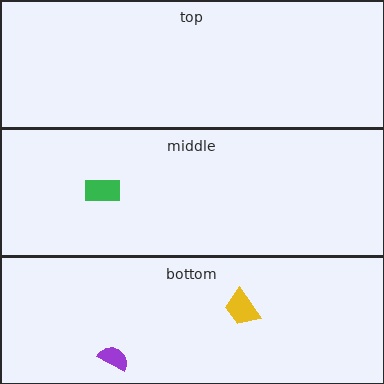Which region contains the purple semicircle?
The bottom region.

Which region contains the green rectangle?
The middle region.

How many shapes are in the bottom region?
2.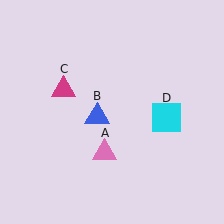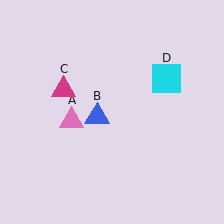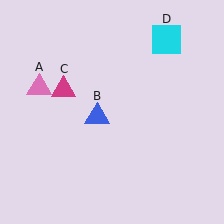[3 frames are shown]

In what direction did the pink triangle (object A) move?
The pink triangle (object A) moved up and to the left.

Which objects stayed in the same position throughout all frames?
Blue triangle (object B) and magenta triangle (object C) remained stationary.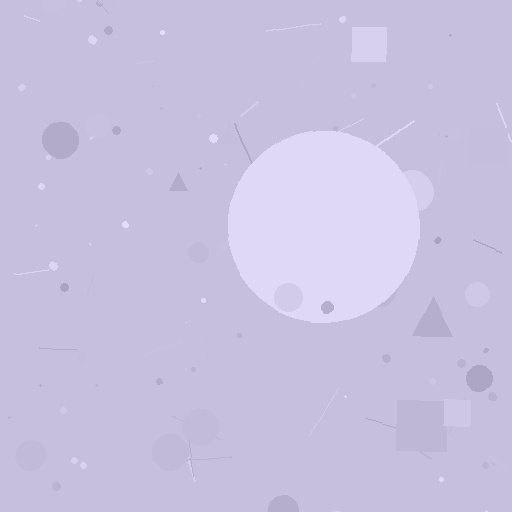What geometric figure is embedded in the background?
A circle is embedded in the background.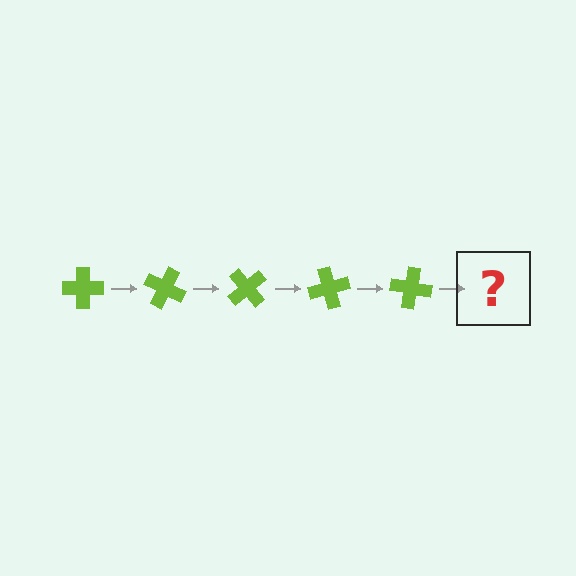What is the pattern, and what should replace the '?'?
The pattern is that the cross rotates 25 degrees each step. The '?' should be a lime cross rotated 125 degrees.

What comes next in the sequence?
The next element should be a lime cross rotated 125 degrees.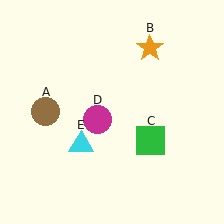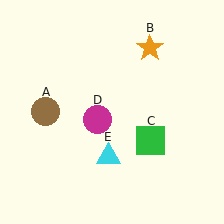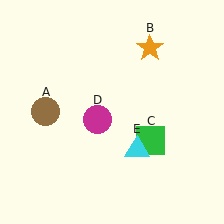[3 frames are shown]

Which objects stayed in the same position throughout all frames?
Brown circle (object A) and orange star (object B) and green square (object C) and magenta circle (object D) remained stationary.